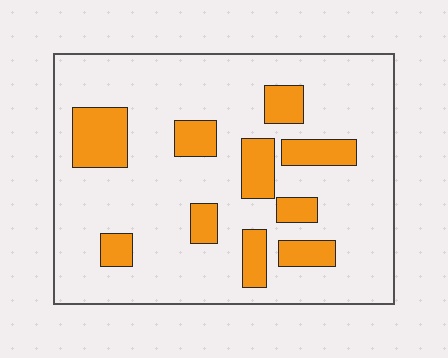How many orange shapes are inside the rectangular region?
10.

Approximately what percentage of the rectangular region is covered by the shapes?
Approximately 20%.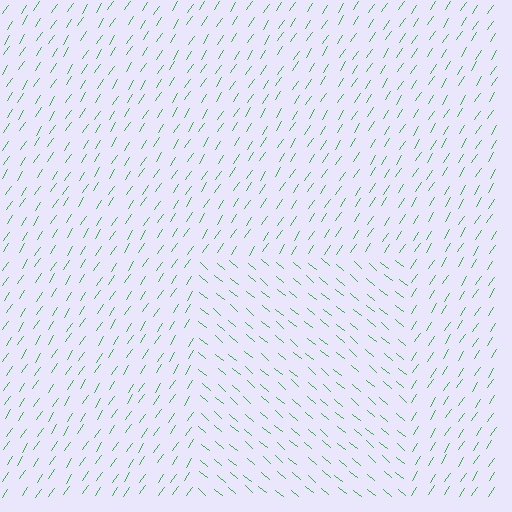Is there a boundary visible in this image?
Yes, there is a texture boundary formed by a change in line orientation.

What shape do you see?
I see a rectangle.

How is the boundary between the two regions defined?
The boundary is defined purely by a change in line orientation (approximately 84 degrees difference). All lines are the same color and thickness.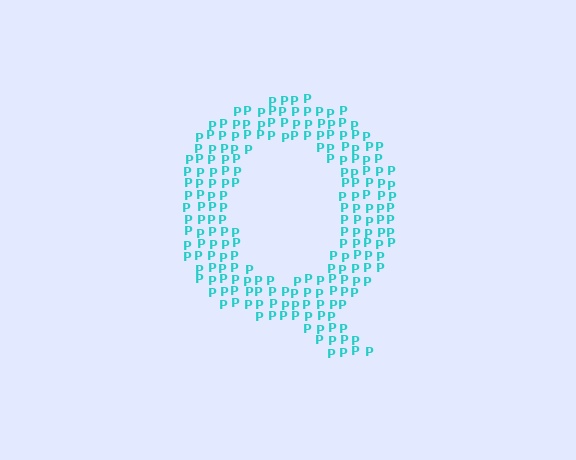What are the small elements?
The small elements are letter P's.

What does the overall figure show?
The overall figure shows the letter Q.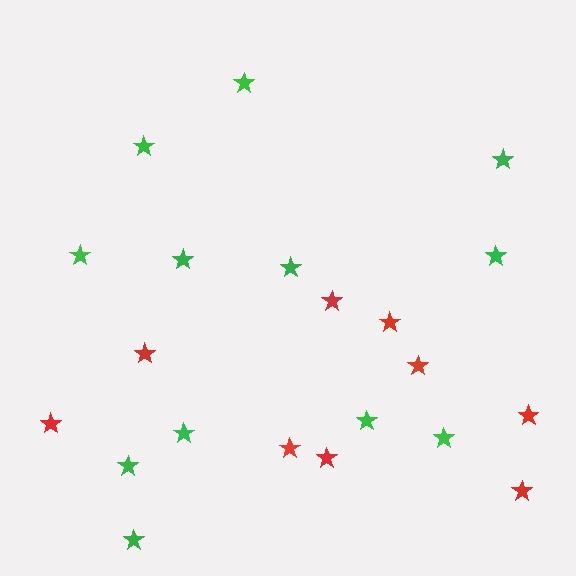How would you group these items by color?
There are 2 groups: one group of red stars (9) and one group of green stars (12).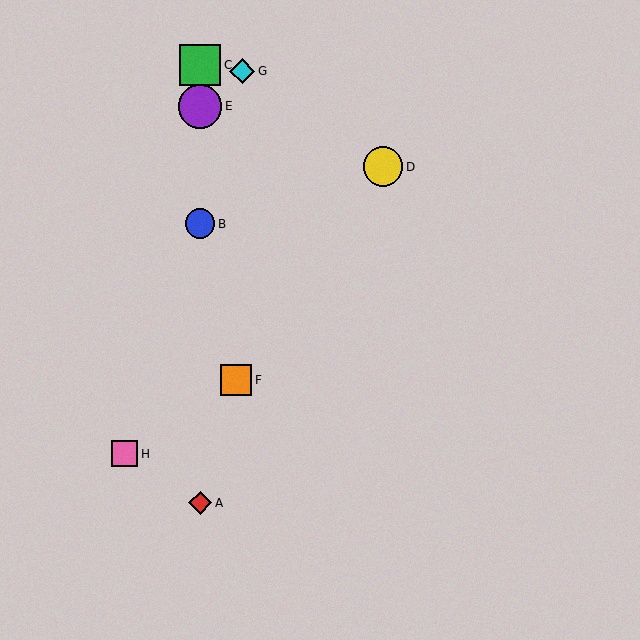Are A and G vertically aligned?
No, A is at x≈200 and G is at x≈242.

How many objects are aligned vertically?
4 objects (A, B, C, E) are aligned vertically.